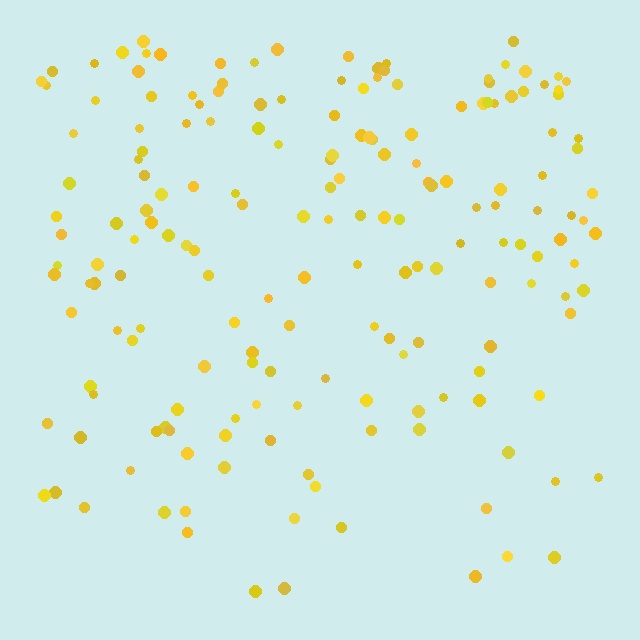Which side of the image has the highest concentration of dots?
The top.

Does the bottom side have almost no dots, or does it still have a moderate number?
Still a moderate number, just noticeably fewer than the top.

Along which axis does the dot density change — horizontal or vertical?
Vertical.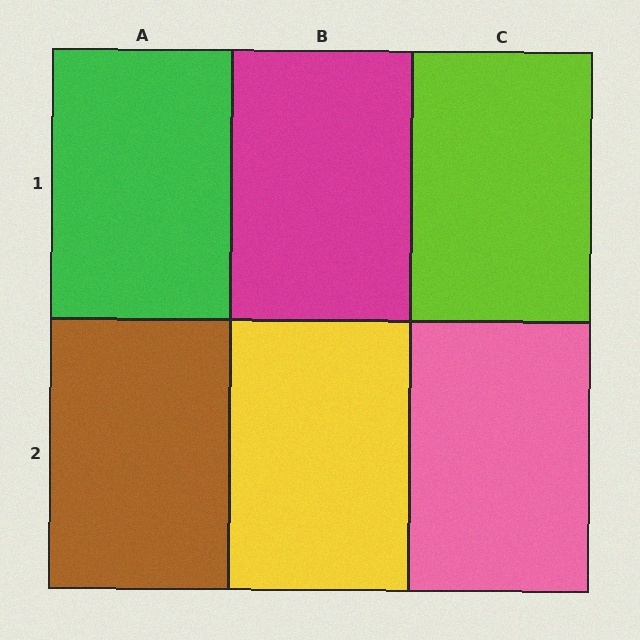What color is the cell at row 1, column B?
Magenta.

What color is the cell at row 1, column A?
Green.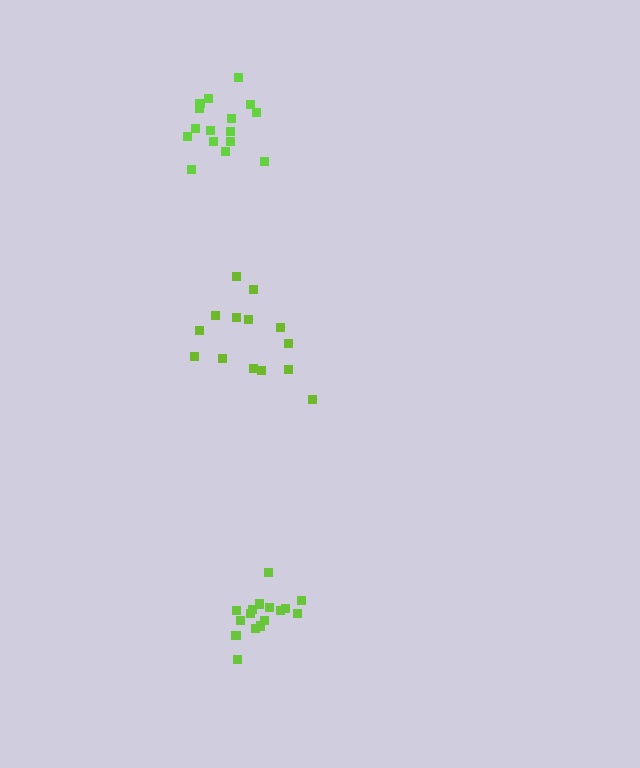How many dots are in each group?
Group 1: 16 dots, Group 2: 16 dots, Group 3: 14 dots (46 total).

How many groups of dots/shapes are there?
There are 3 groups.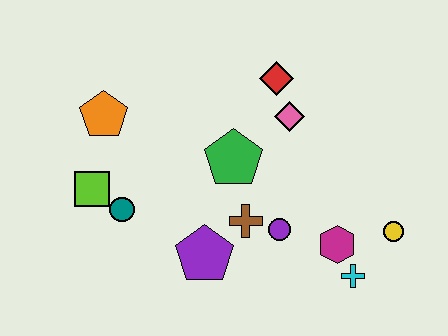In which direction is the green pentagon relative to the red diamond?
The green pentagon is below the red diamond.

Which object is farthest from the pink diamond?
The lime square is farthest from the pink diamond.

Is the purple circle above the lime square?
No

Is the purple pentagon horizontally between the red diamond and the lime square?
Yes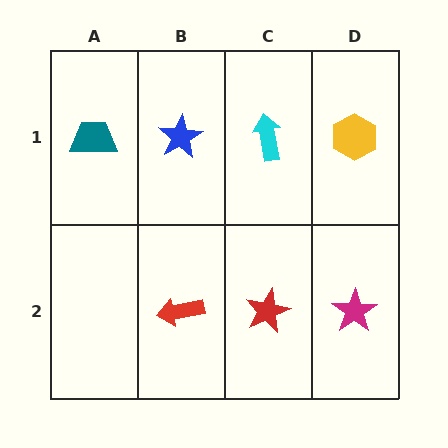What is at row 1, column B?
A blue star.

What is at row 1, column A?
A teal trapezoid.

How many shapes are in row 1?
4 shapes.